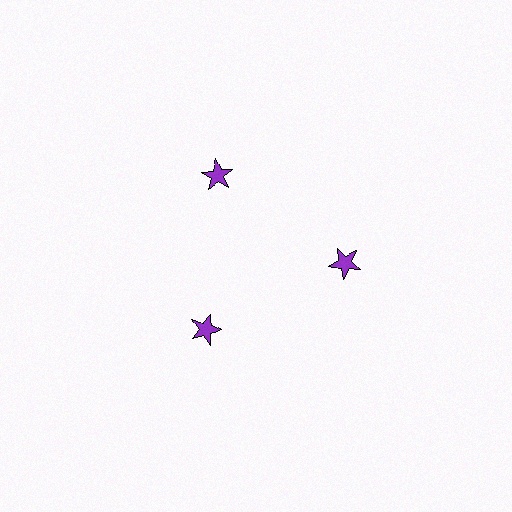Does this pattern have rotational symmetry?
Yes, this pattern has 3-fold rotational symmetry. It looks the same after rotating 120 degrees around the center.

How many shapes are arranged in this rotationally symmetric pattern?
There are 3 shapes, arranged in 3 groups of 1.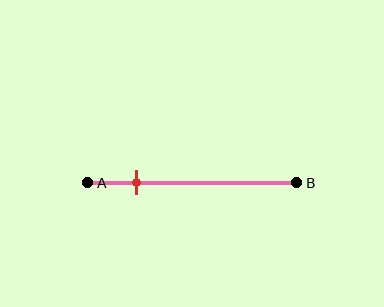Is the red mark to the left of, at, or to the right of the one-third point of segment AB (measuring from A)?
The red mark is to the left of the one-third point of segment AB.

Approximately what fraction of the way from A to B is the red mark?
The red mark is approximately 25% of the way from A to B.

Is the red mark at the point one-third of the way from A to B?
No, the mark is at about 25% from A, not at the 33% one-third point.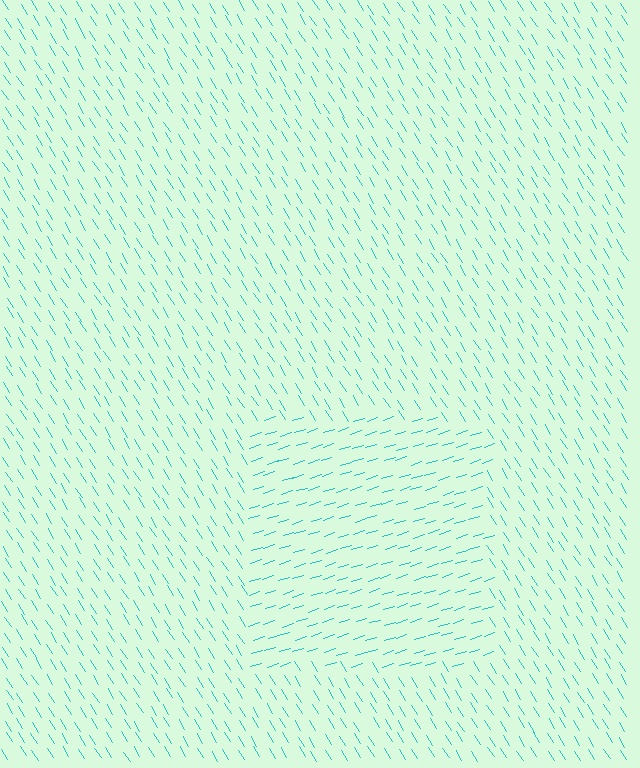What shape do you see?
I see a rectangle.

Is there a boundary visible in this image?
Yes, there is a texture boundary formed by a change in line orientation.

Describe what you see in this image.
The image is filled with small cyan line segments. A rectangle region in the image has lines oriented differently from the surrounding lines, creating a visible texture boundary.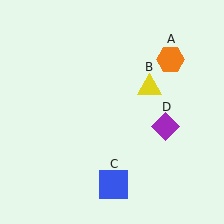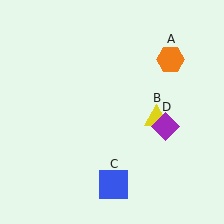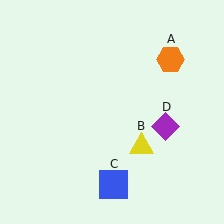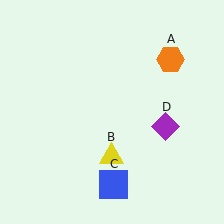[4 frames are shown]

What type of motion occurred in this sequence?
The yellow triangle (object B) rotated clockwise around the center of the scene.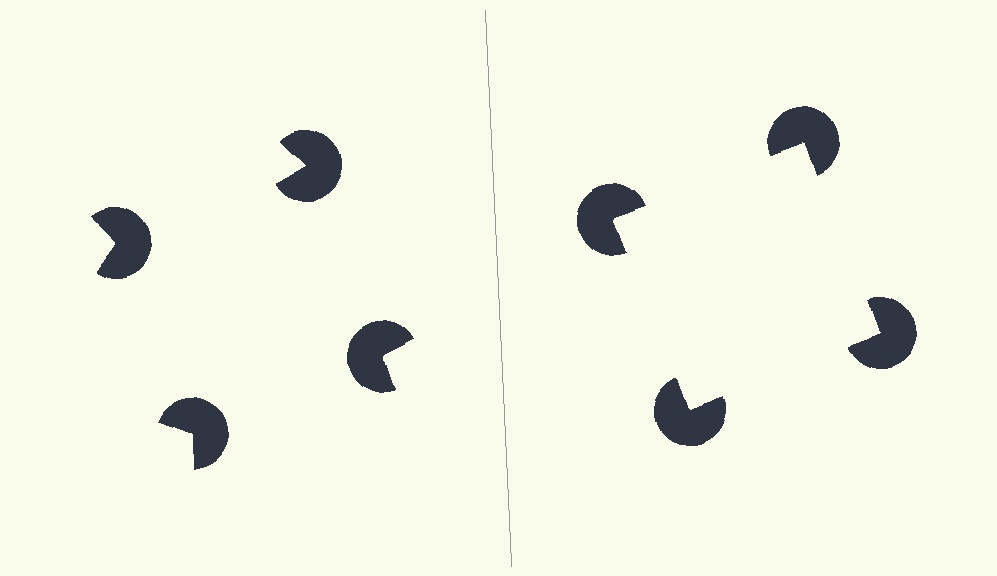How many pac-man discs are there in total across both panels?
8 — 4 on each side.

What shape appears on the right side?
An illusory square.